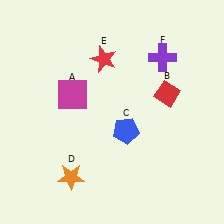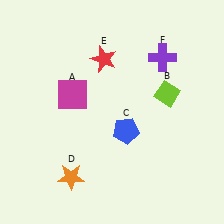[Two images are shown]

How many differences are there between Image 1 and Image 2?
There is 1 difference between the two images.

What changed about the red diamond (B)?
In Image 1, B is red. In Image 2, it changed to lime.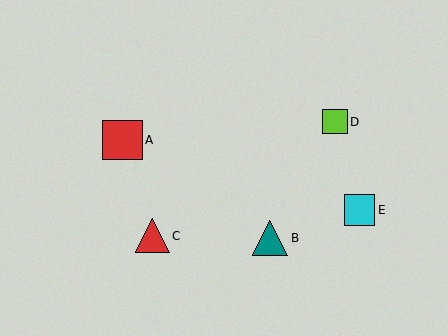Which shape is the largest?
The red square (labeled A) is the largest.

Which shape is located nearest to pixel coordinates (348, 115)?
The lime square (labeled D) at (335, 122) is nearest to that location.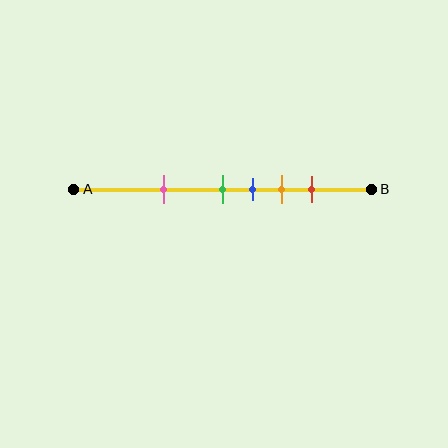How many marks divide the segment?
There are 5 marks dividing the segment.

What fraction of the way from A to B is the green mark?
The green mark is approximately 50% (0.5) of the way from A to B.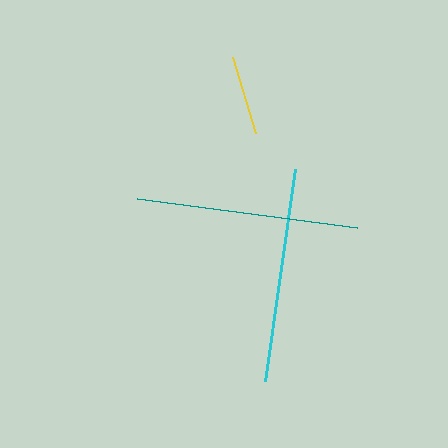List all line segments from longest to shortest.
From longest to shortest: teal, cyan, yellow.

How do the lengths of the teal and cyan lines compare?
The teal and cyan lines are approximately the same length.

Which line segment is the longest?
The teal line is the longest at approximately 222 pixels.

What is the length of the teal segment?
The teal segment is approximately 222 pixels long.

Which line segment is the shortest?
The yellow line is the shortest at approximately 80 pixels.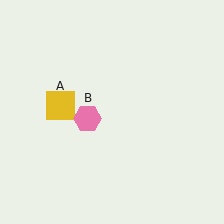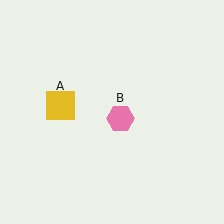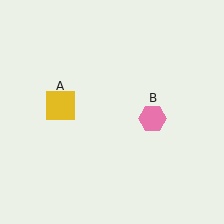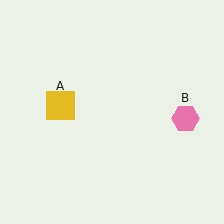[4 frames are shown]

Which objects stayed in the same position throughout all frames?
Yellow square (object A) remained stationary.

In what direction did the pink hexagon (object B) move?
The pink hexagon (object B) moved right.